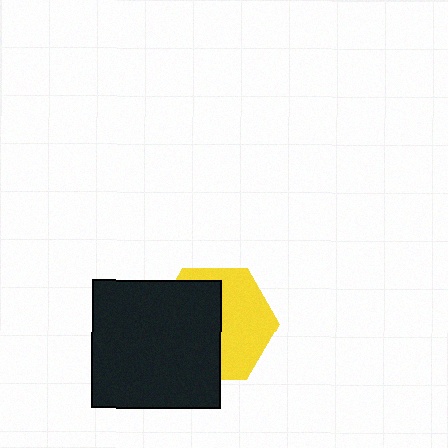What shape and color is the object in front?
The object in front is a black square.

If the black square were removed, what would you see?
You would see the complete yellow hexagon.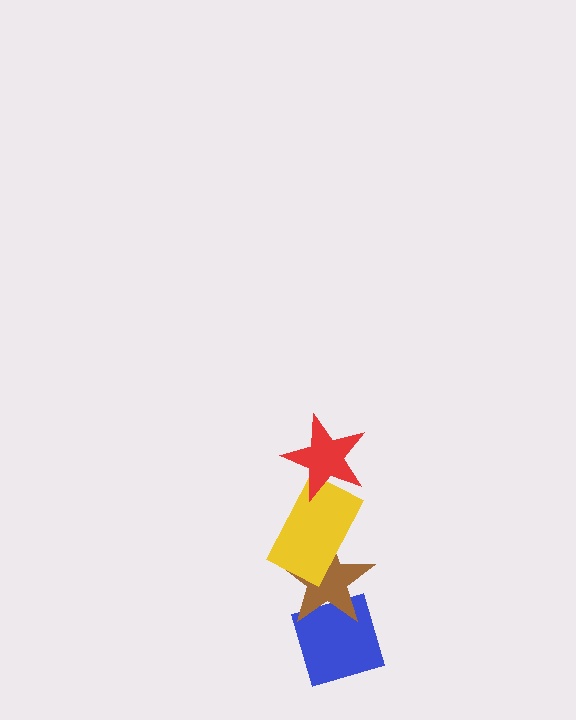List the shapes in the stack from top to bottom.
From top to bottom: the red star, the yellow rectangle, the brown star, the blue diamond.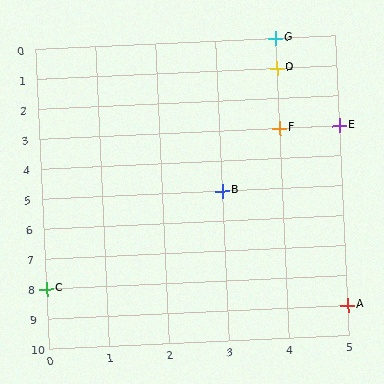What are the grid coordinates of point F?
Point F is at grid coordinates (4, 3).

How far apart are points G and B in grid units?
Points G and B are 1 column and 5 rows apart (about 5.1 grid units diagonally).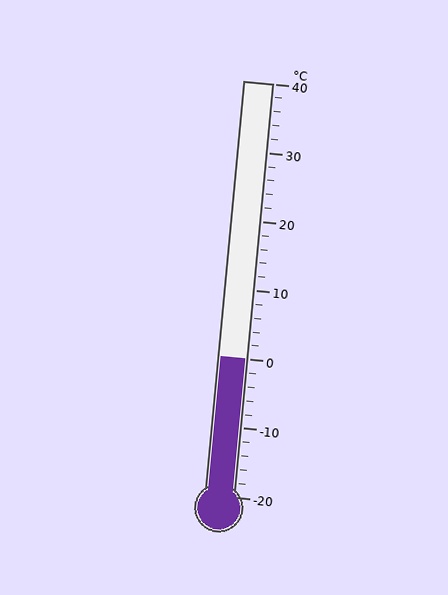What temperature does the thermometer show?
The thermometer shows approximately 0°C.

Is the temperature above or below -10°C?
The temperature is above -10°C.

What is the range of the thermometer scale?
The thermometer scale ranges from -20°C to 40°C.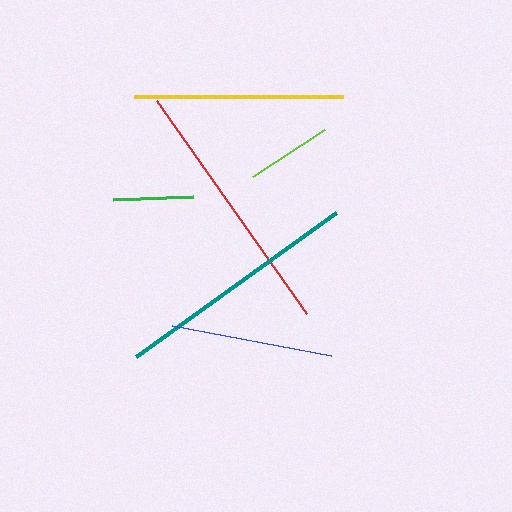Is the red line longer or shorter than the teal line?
The red line is longer than the teal line.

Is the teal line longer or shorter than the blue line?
The teal line is longer than the blue line.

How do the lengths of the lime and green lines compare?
The lime and green lines are approximately the same length.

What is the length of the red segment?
The red segment is approximately 260 pixels long.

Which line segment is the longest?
The red line is the longest at approximately 260 pixels.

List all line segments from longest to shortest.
From longest to shortest: red, teal, yellow, blue, lime, green.